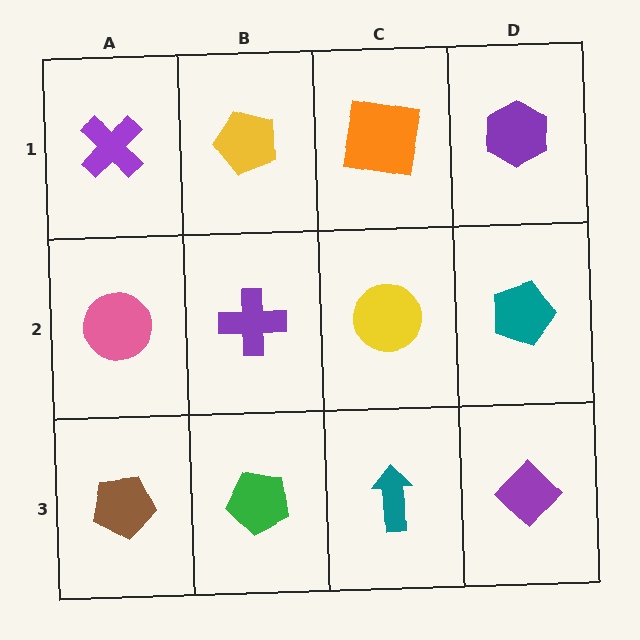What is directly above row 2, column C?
An orange square.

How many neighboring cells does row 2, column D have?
3.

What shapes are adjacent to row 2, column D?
A purple hexagon (row 1, column D), a purple diamond (row 3, column D), a yellow circle (row 2, column C).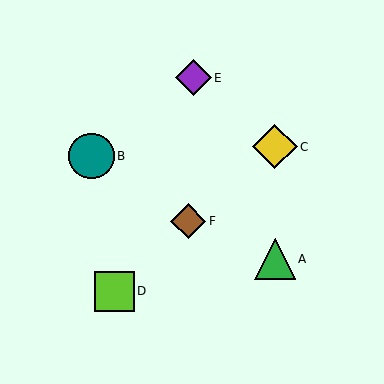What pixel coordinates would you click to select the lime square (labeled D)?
Click at (114, 291) to select the lime square D.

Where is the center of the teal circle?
The center of the teal circle is at (92, 156).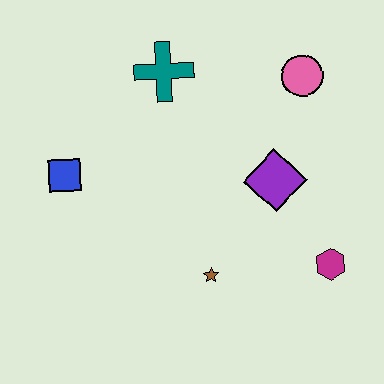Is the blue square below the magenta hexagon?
No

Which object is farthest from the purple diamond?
The blue square is farthest from the purple diamond.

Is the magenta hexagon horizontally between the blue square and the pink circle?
No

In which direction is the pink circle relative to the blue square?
The pink circle is to the right of the blue square.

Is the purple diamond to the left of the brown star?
No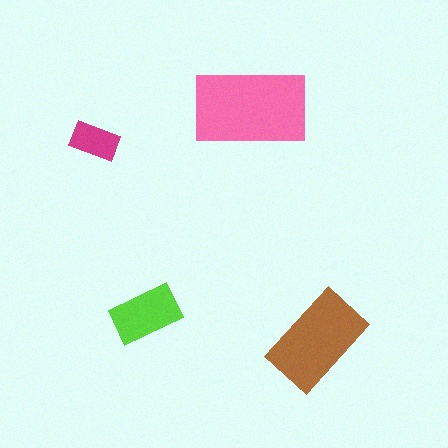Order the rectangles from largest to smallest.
the pink one, the brown one, the lime one, the magenta one.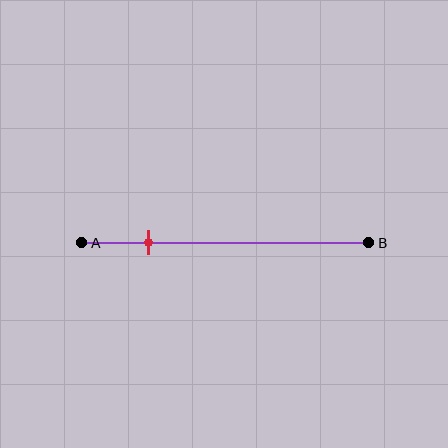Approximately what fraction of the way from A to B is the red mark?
The red mark is approximately 25% of the way from A to B.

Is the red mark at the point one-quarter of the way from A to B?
Yes, the mark is approximately at the one-quarter point.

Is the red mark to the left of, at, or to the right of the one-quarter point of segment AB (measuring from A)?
The red mark is approximately at the one-quarter point of segment AB.